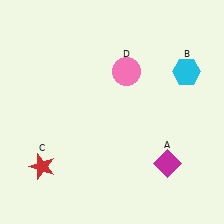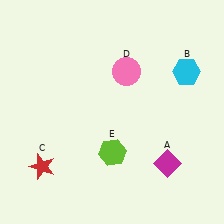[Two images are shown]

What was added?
A lime hexagon (E) was added in Image 2.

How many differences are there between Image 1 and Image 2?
There is 1 difference between the two images.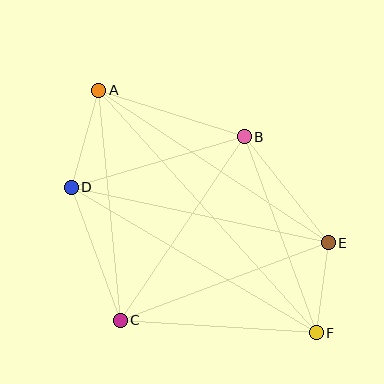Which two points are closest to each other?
Points E and F are closest to each other.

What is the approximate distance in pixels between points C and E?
The distance between C and E is approximately 222 pixels.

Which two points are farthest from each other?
Points A and F are farthest from each other.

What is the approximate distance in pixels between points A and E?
The distance between A and E is approximately 276 pixels.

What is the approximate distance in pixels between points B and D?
The distance between B and D is approximately 180 pixels.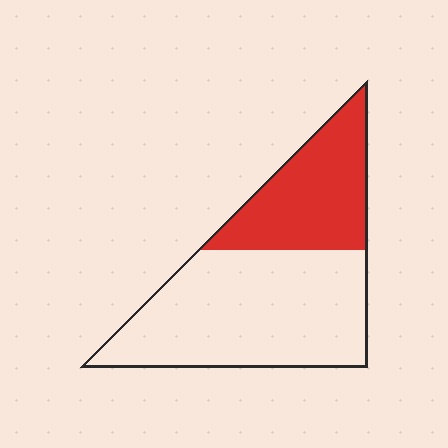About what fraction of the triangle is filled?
About one third (1/3).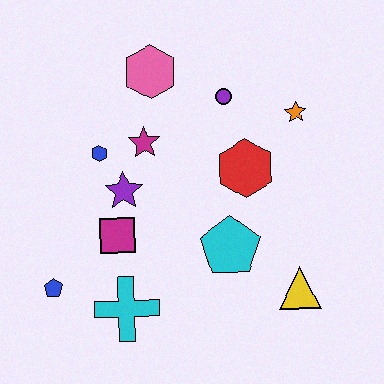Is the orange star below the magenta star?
No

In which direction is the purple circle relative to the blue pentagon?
The purple circle is above the blue pentagon.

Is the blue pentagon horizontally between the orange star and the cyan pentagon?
No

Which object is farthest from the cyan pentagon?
The pink hexagon is farthest from the cyan pentagon.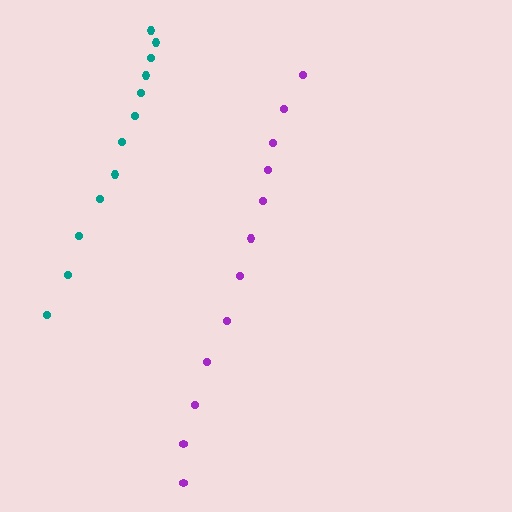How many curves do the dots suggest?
There are 2 distinct paths.